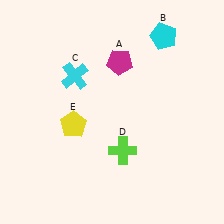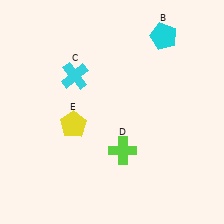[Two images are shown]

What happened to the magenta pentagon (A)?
The magenta pentagon (A) was removed in Image 2. It was in the top-right area of Image 1.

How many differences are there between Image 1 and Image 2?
There is 1 difference between the two images.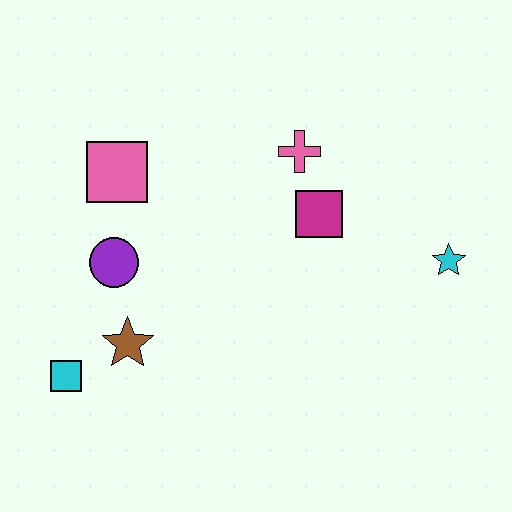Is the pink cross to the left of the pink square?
No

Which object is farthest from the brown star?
The cyan star is farthest from the brown star.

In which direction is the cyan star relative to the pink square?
The cyan star is to the right of the pink square.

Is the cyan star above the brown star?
Yes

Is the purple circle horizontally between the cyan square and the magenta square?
Yes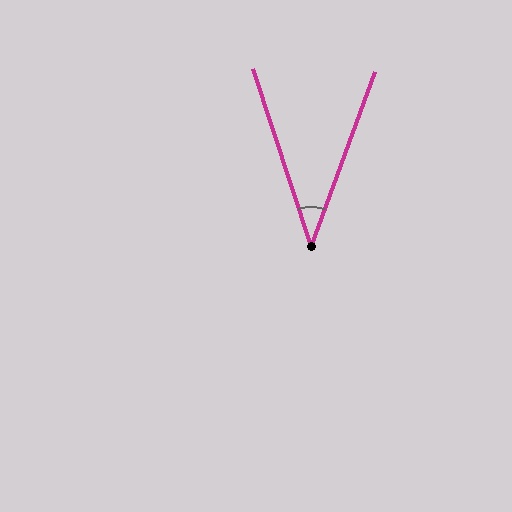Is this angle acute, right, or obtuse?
It is acute.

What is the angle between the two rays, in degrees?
Approximately 38 degrees.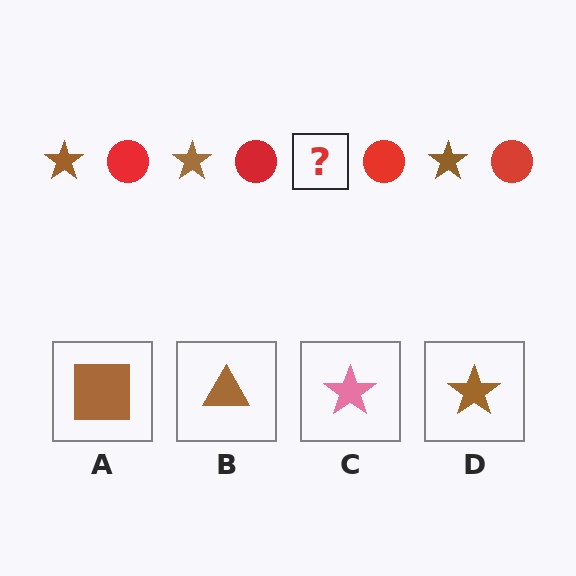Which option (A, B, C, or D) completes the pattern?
D.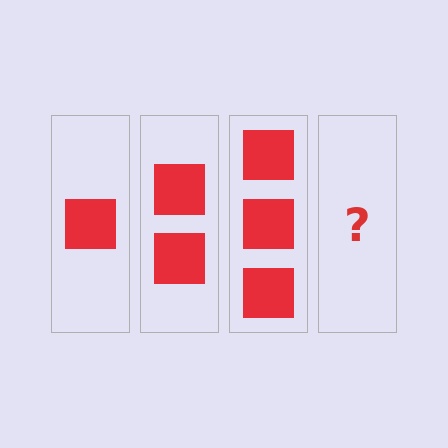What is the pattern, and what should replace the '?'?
The pattern is that each step adds one more square. The '?' should be 4 squares.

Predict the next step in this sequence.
The next step is 4 squares.